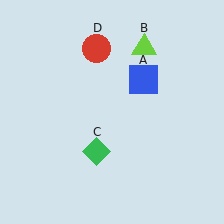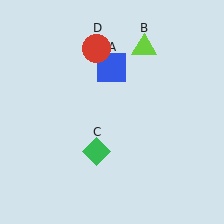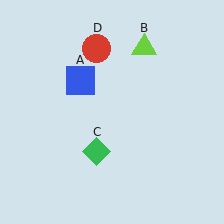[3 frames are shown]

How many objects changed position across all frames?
1 object changed position: blue square (object A).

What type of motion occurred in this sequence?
The blue square (object A) rotated counterclockwise around the center of the scene.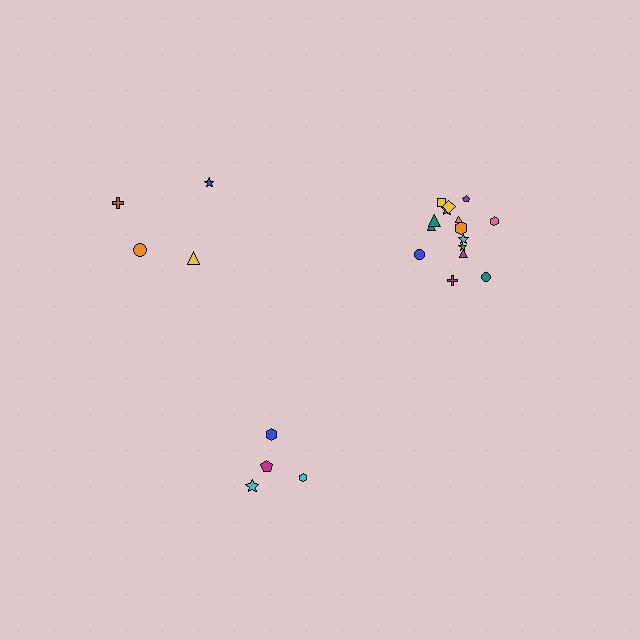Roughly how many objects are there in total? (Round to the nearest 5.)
Roughly 25 objects in total.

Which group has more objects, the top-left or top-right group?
The top-right group.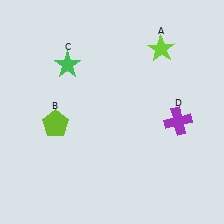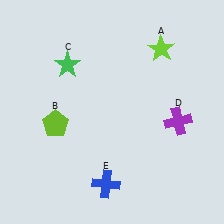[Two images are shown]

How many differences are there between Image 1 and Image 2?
There is 1 difference between the two images.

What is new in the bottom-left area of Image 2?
A blue cross (E) was added in the bottom-left area of Image 2.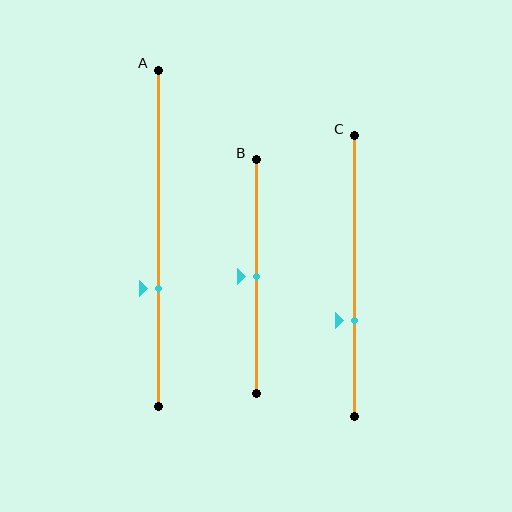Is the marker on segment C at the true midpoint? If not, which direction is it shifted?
No, the marker on segment C is shifted downward by about 16% of the segment length.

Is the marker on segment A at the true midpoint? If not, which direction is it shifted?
No, the marker on segment A is shifted downward by about 15% of the segment length.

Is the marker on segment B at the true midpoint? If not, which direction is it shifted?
Yes, the marker on segment B is at the true midpoint.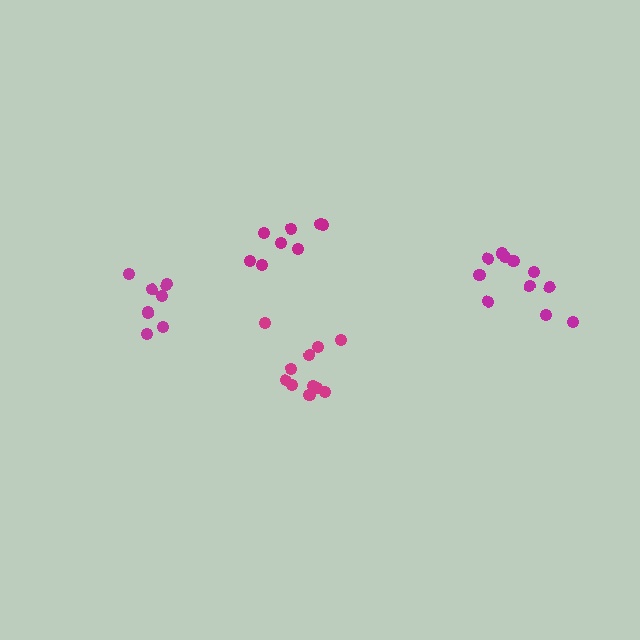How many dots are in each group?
Group 1: 11 dots, Group 2: 7 dots, Group 3: 11 dots, Group 4: 8 dots (37 total).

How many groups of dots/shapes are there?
There are 4 groups.